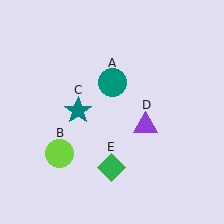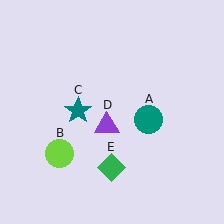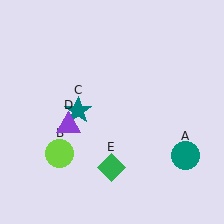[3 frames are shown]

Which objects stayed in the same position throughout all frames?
Lime circle (object B) and teal star (object C) and green diamond (object E) remained stationary.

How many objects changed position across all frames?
2 objects changed position: teal circle (object A), purple triangle (object D).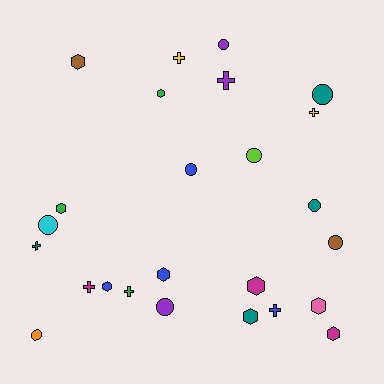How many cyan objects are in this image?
There is 1 cyan object.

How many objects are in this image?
There are 25 objects.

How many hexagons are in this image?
There are 9 hexagons.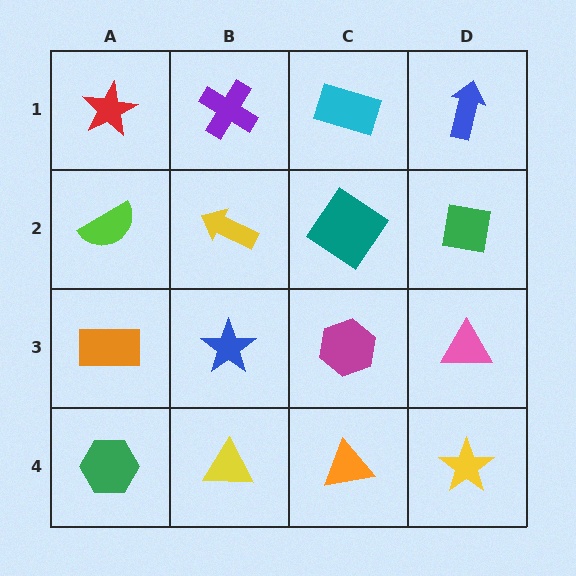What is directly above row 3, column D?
A green square.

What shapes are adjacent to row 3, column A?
A lime semicircle (row 2, column A), a green hexagon (row 4, column A), a blue star (row 3, column B).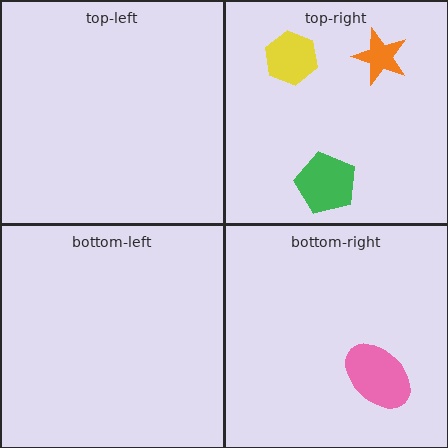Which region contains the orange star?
The top-right region.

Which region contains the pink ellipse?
The bottom-right region.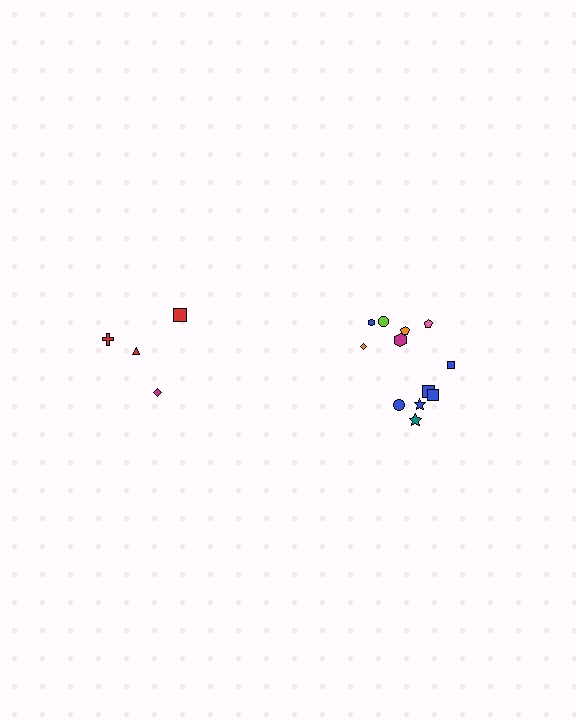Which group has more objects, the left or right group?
The right group.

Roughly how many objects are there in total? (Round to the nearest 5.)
Roughly 15 objects in total.